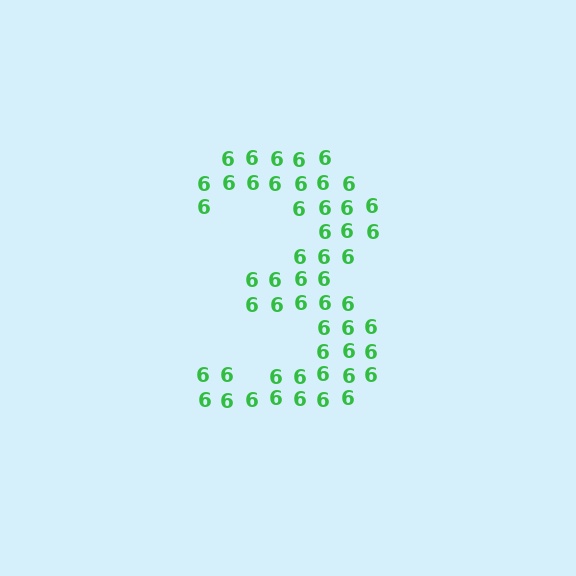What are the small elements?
The small elements are digit 6's.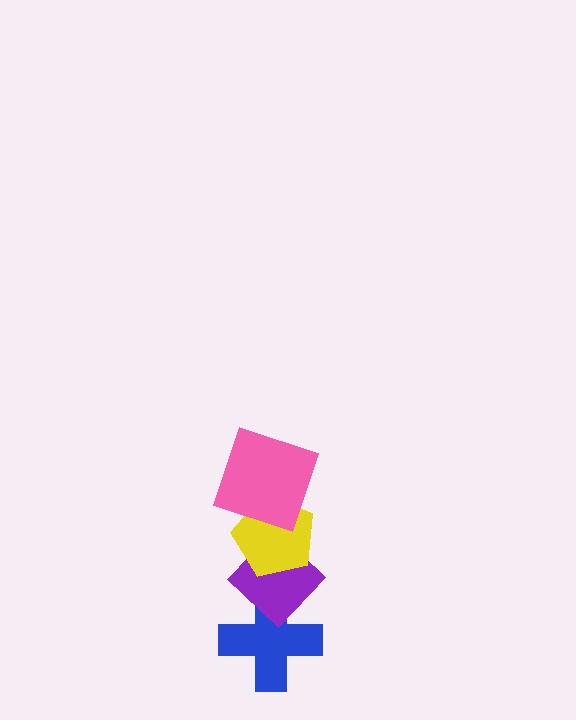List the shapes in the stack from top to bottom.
From top to bottom: the pink square, the yellow pentagon, the purple diamond, the blue cross.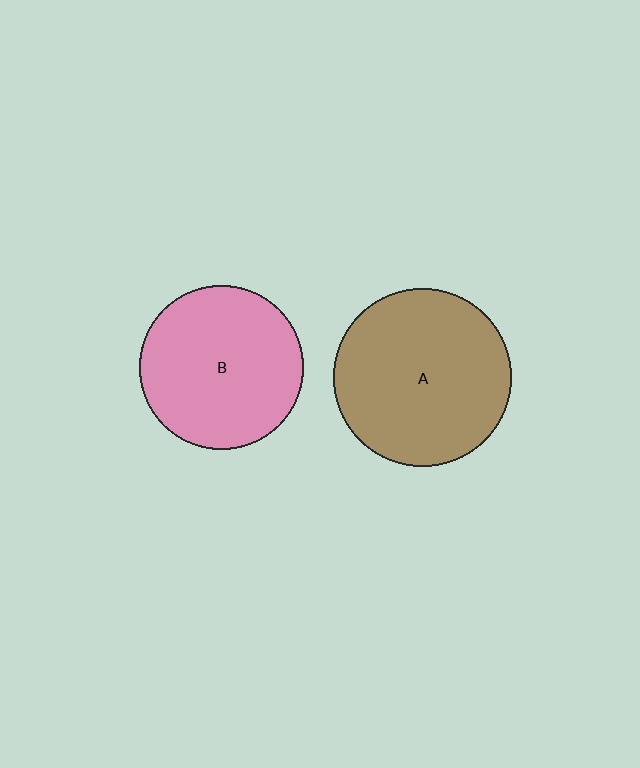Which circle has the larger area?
Circle A (brown).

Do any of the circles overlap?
No, none of the circles overlap.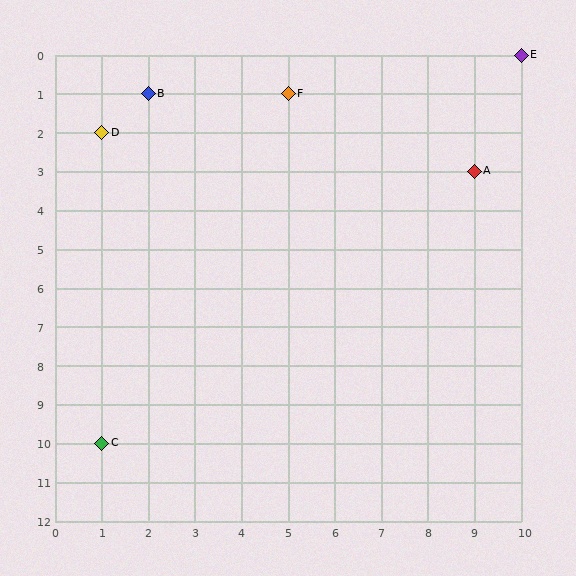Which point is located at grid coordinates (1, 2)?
Point D is at (1, 2).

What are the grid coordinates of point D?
Point D is at grid coordinates (1, 2).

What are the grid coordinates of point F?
Point F is at grid coordinates (5, 1).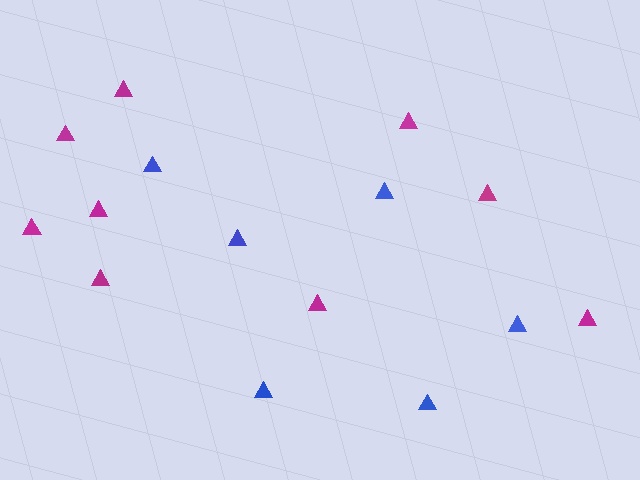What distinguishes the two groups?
There are 2 groups: one group of blue triangles (6) and one group of magenta triangles (9).